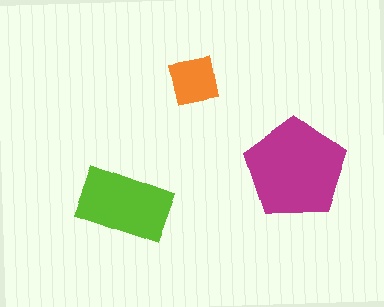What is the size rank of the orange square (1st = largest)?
3rd.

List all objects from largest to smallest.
The magenta pentagon, the lime rectangle, the orange square.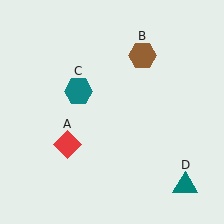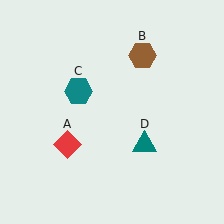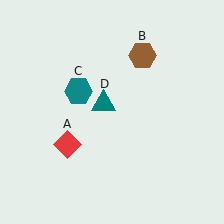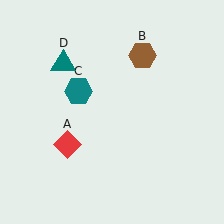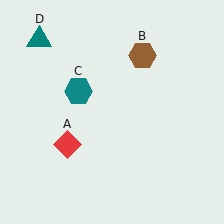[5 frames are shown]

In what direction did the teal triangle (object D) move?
The teal triangle (object D) moved up and to the left.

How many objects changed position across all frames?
1 object changed position: teal triangle (object D).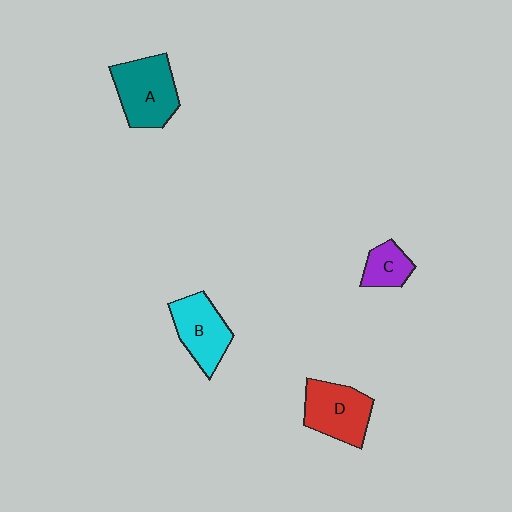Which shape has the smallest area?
Shape C (purple).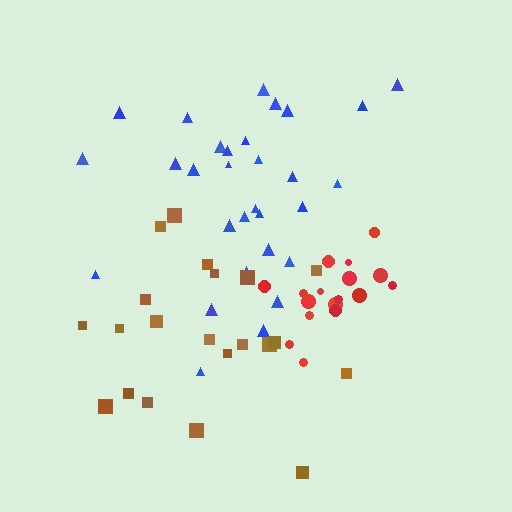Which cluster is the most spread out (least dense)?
Brown.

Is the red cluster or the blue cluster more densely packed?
Red.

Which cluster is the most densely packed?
Red.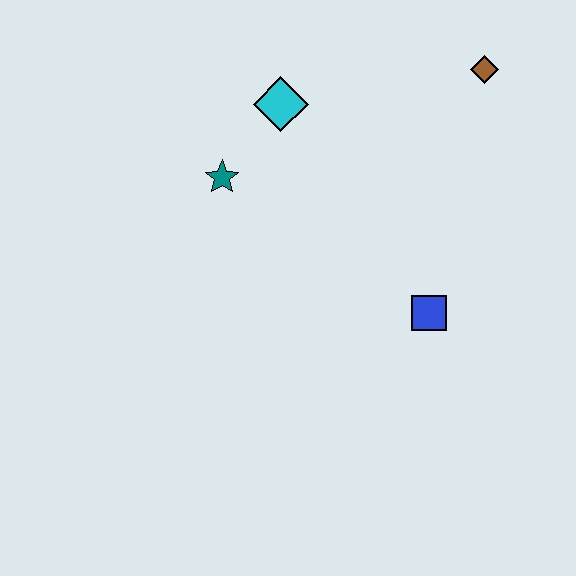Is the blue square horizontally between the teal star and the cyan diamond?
No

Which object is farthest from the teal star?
The brown diamond is farthest from the teal star.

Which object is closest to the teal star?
The cyan diamond is closest to the teal star.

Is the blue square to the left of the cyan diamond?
No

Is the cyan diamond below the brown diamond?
Yes